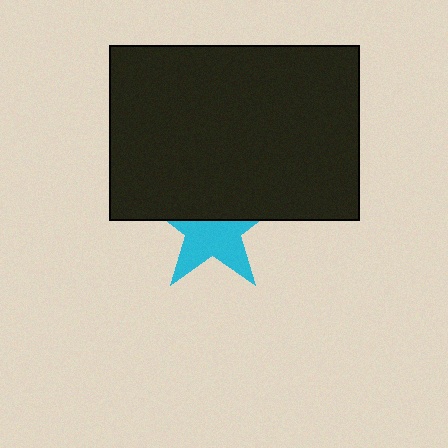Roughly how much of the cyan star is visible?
About half of it is visible (roughly 52%).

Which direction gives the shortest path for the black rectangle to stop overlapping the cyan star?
Moving up gives the shortest separation.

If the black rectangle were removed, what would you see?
You would see the complete cyan star.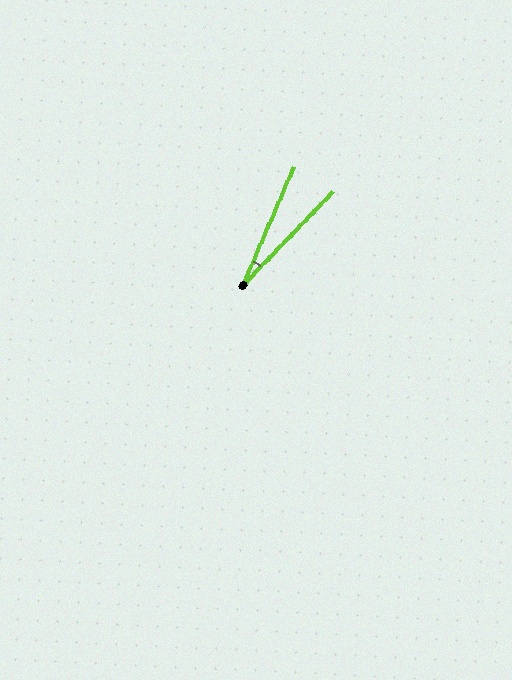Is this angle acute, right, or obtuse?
It is acute.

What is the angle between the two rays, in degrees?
Approximately 21 degrees.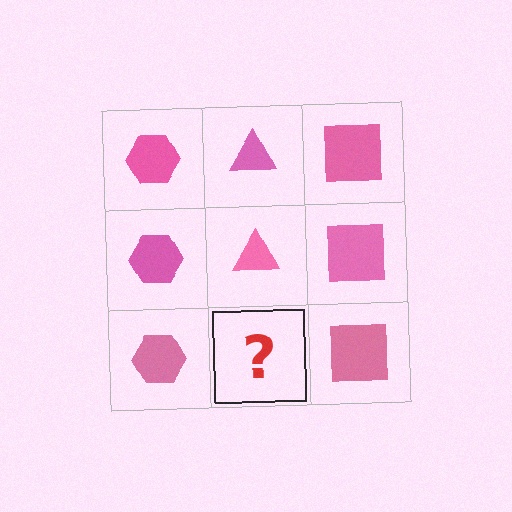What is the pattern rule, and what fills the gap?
The rule is that each column has a consistent shape. The gap should be filled with a pink triangle.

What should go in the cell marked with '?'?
The missing cell should contain a pink triangle.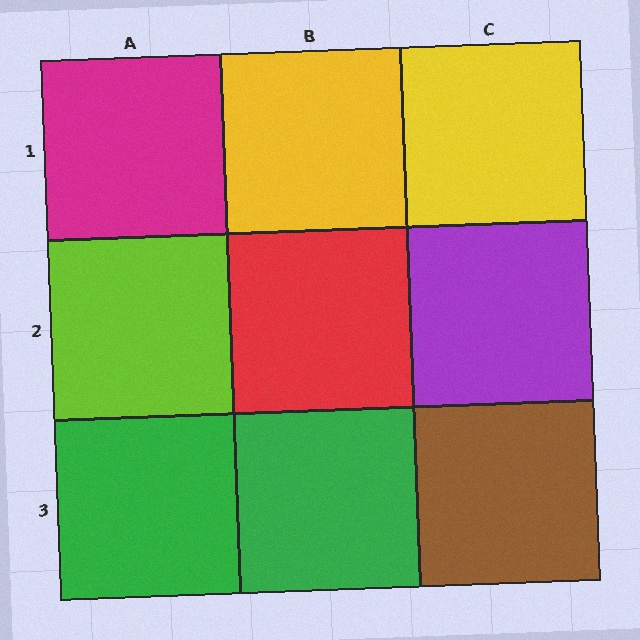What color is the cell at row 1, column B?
Yellow.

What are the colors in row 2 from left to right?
Lime, red, purple.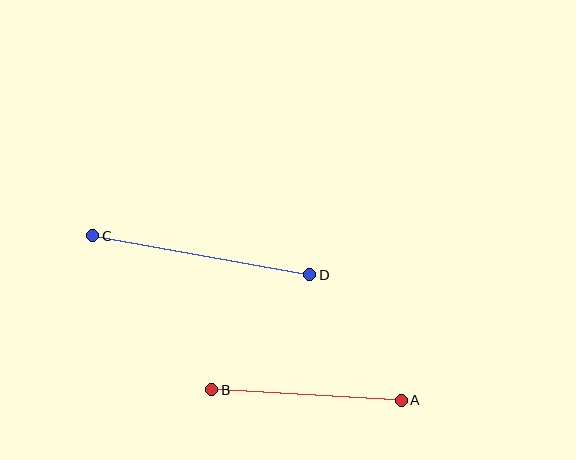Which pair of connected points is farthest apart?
Points C and D are farthest apart.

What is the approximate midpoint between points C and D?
The midpoint is at approximately (201, 255) pixels.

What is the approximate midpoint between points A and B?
The midpoint is at approximately (307, 395) pixels.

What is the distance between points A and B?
The distance is approximately 190 pixels.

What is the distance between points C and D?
The distance is approximately 220 pixels.